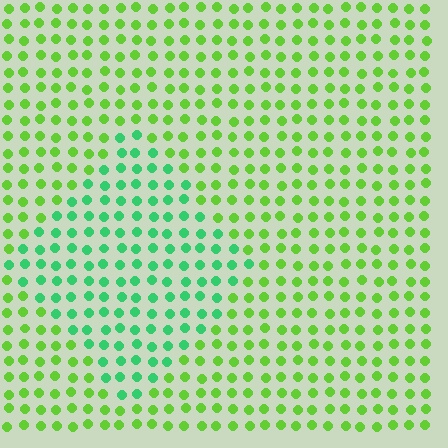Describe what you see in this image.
The image is filled with small lime elements in a uniform arrangement. A diamond-shaped region is visible where the elements are tinted to a slightly different hue, forming a subtle color boundary.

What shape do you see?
I see a diamond.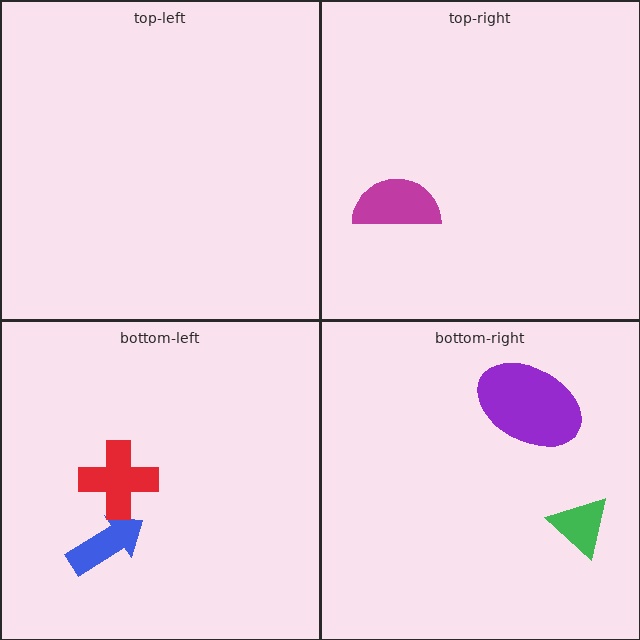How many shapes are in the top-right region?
1.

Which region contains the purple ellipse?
The bottom-right region.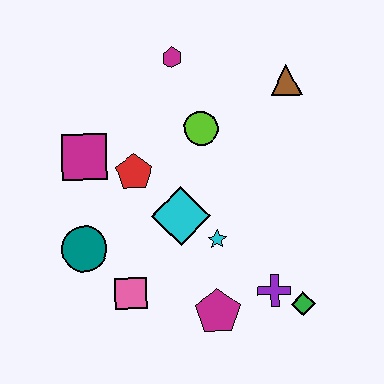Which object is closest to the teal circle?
The pink square is closest to the teal circle.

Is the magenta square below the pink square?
No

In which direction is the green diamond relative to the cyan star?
The green diamond is to the right of the cyan star.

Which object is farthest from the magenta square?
The green diamond is farthest from the magenta square.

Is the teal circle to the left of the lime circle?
Yes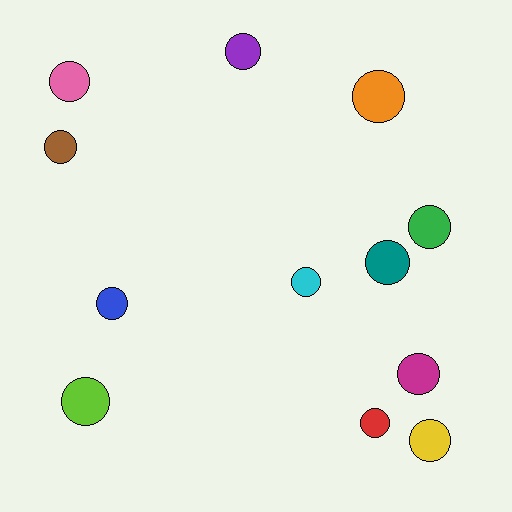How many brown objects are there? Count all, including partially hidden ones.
There is 1 brown object.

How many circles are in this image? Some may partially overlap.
There are 12 circles.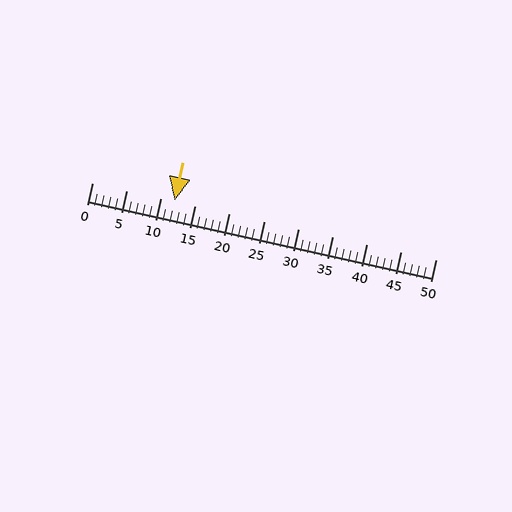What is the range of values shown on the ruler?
The ruler shows values from 0 to 50.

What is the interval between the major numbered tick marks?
The major tick marks are spaced 5 units apart.